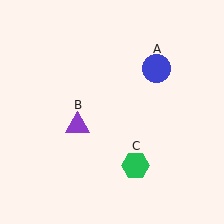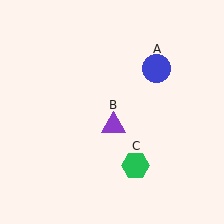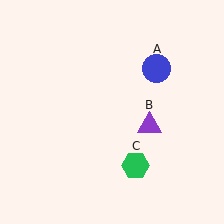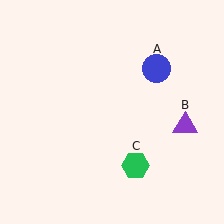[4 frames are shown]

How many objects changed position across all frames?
1 object changed position: purple triangle (object B).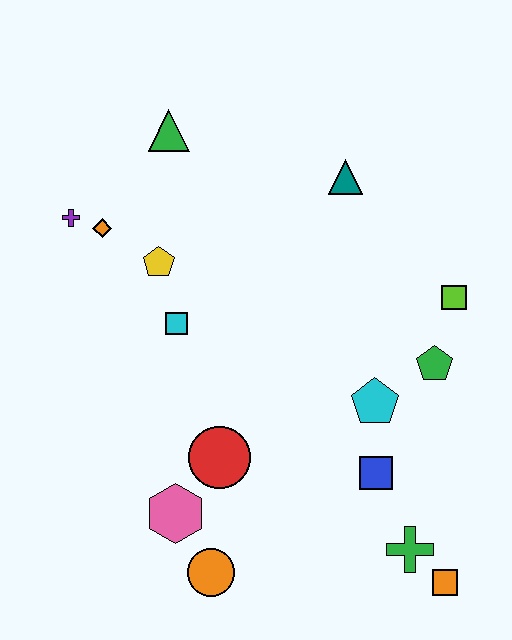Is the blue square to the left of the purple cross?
No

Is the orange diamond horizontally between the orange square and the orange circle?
No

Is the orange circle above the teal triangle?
No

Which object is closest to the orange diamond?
The purple cross is closest to the orange diamond.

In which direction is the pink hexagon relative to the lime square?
The pink hexagon is to the left of the lime square.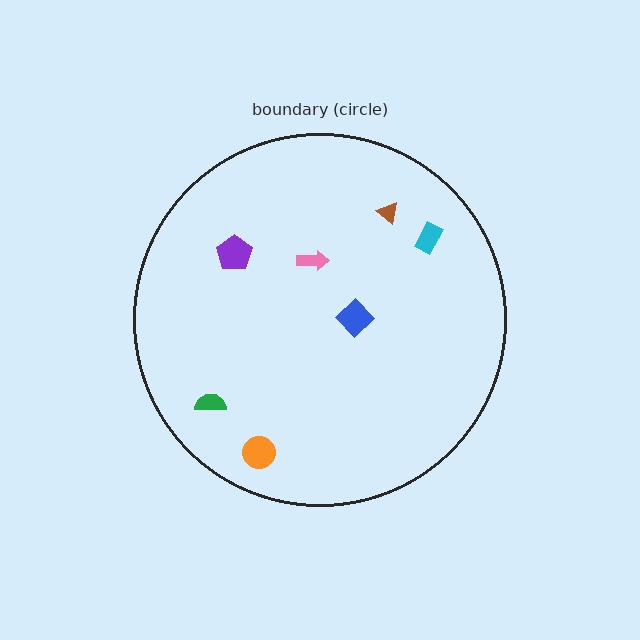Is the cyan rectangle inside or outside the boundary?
Inside.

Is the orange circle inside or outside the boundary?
Inside.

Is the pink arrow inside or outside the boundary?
Inside.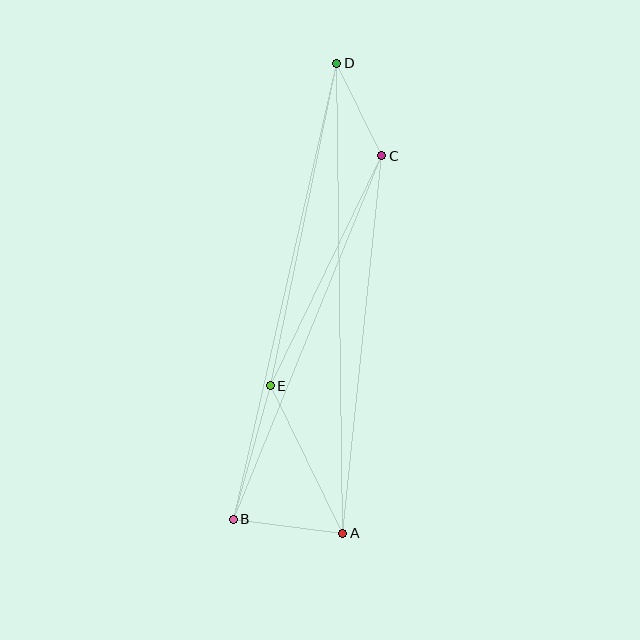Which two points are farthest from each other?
Points A and D are farthest from each other.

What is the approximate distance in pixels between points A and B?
The distance between A and B is approximately 110 pixels.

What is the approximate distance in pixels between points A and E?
The distance between A and E is approximately 164 pixels.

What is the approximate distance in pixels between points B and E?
The distance between B and E is approximately 138 pixels.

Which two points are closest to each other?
Points C and D are closest to each other.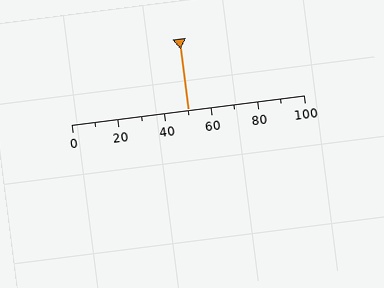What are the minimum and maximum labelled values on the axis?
The axis runs from 0 to 100.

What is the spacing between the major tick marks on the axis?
The major ticks are spaced 20 apart.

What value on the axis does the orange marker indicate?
The marker indicates approximately 50.